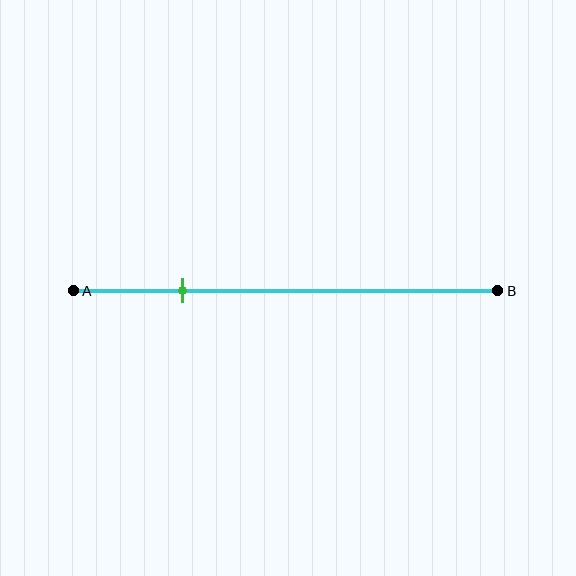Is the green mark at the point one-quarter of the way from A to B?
Yes, the mark is approximately at the one-quarter point.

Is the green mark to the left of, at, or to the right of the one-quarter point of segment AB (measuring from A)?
The green mark is approximately at the one-quarter point of segment AB.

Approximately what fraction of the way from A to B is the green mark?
The green mark is approximately 25% of the way from A to B.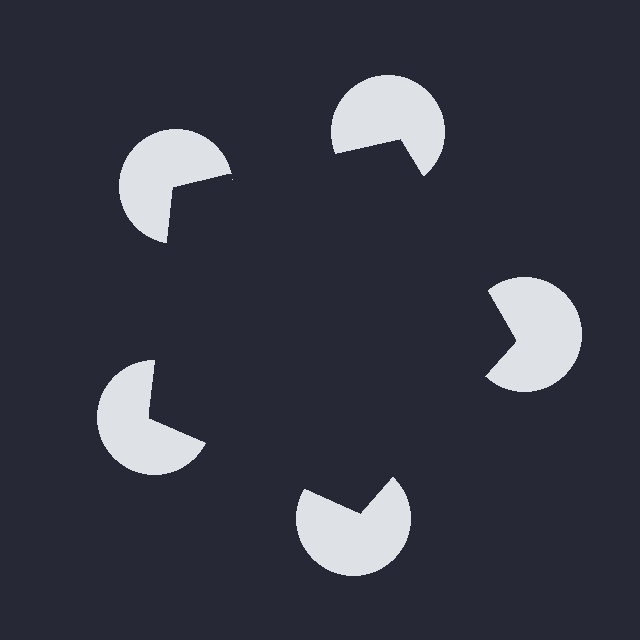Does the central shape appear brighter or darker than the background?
It typically appears slightly darker than the background, even though no actual brightness change is drawn.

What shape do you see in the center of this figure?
An illusory pentagon — its edges are inferred from the aligned wedge cuts in the pac-man discs, not physically drawn.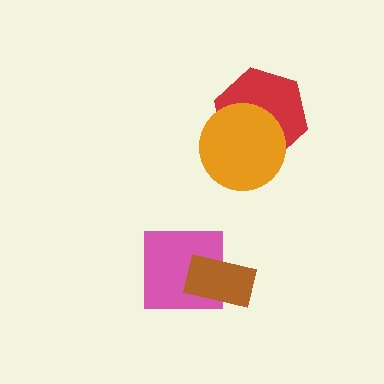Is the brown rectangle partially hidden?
No, no other shape covers it.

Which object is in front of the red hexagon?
The orange circle is in front of the red hexagon.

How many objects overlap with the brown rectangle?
1 object overlaps with the brown rectangle.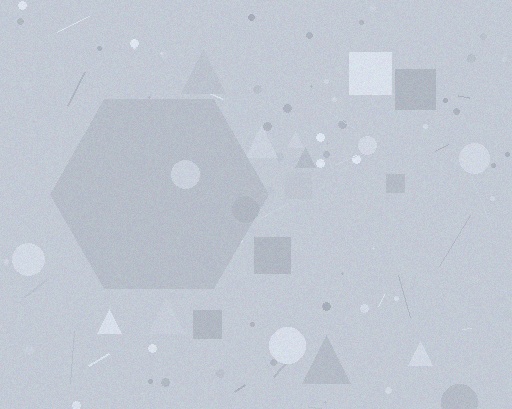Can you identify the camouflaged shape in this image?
The camouflaged shape is a hexagon.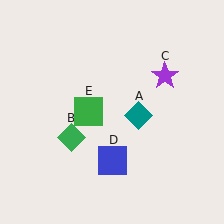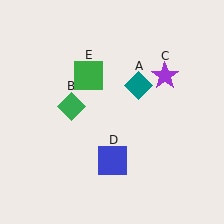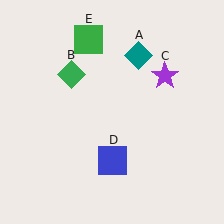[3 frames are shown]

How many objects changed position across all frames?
3 objects changed position: teal diamond (object A), green diamond (object B), green square (object E).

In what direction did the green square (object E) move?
The green square (object E) moved up.